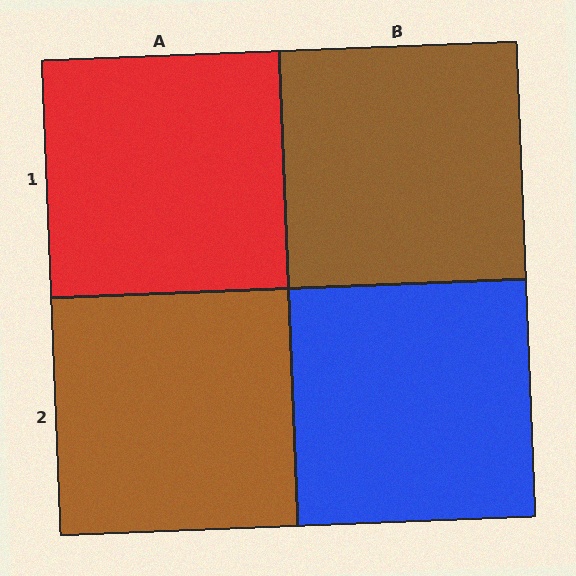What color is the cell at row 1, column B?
Brown.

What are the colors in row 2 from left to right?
Brown, blue.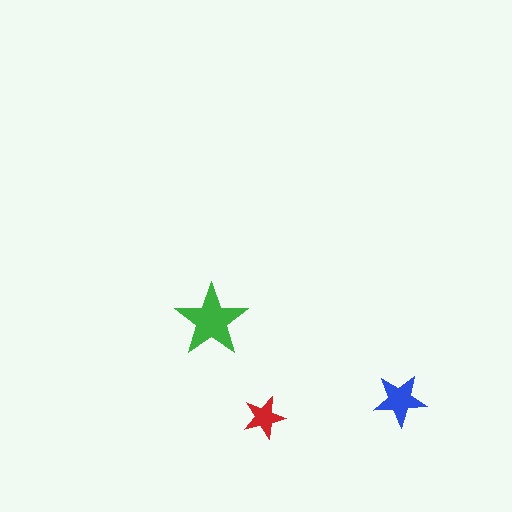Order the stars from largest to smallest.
the green one, the blue one, the red one.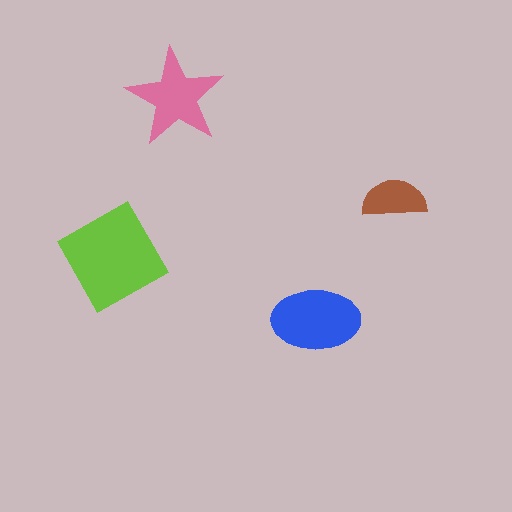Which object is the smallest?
The brown semicircle.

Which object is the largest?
The lime diamond.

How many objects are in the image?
There are 4 objects in the image.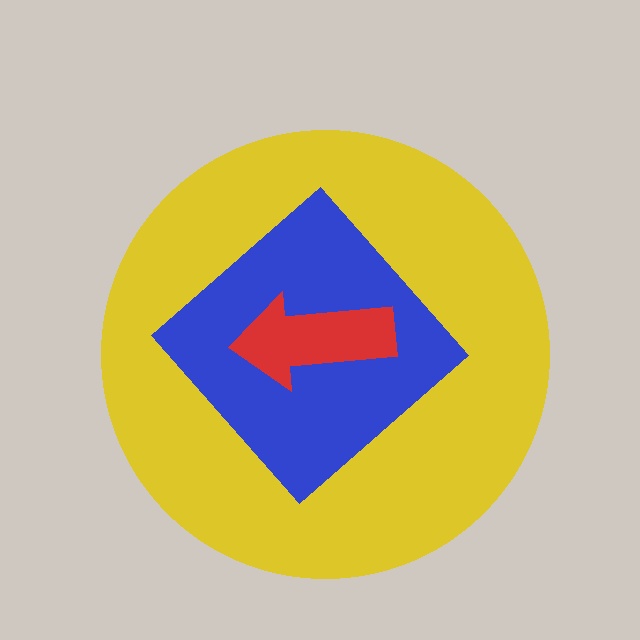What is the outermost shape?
The yellow circle.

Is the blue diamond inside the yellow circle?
Yes.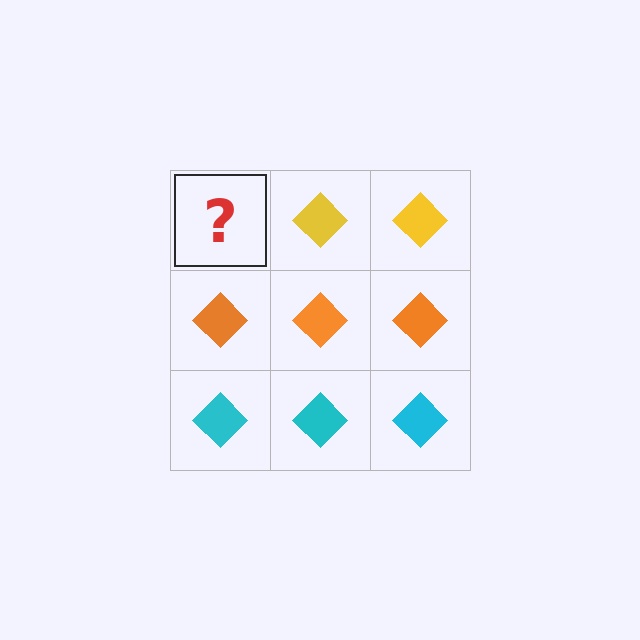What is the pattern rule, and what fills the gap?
The rule is that each row has a consistent color. The gap should be filled with a yellow diamond.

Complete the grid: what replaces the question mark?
The question mark should be replaced with a yellow diamond.